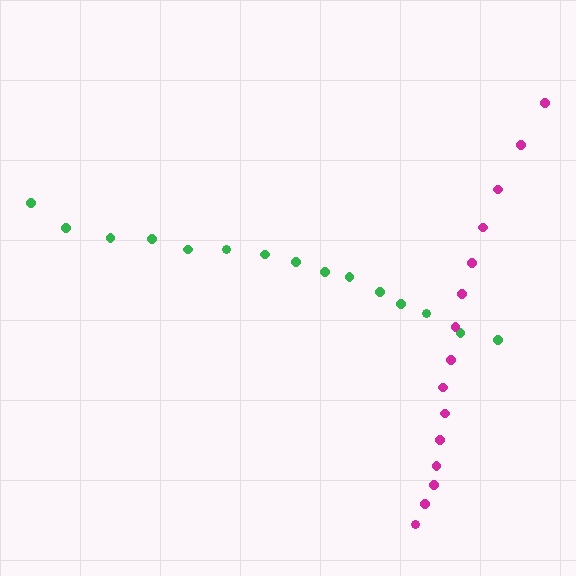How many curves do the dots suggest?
There are 2 distinct paths.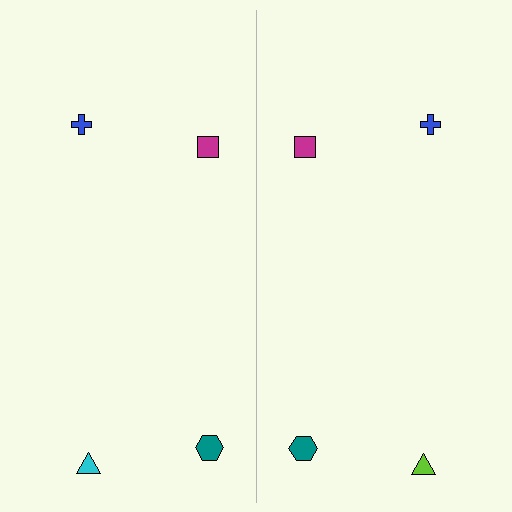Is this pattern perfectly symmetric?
No, the pattern is not perfectly symmetric. The lime triangle on the right side breaks the symmetry — its mirror counterpart is cyan.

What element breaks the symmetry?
The lime triangle on the right side breaks the symmetry — its mirror counterpart is cyan.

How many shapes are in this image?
There are 8 shapes in this image.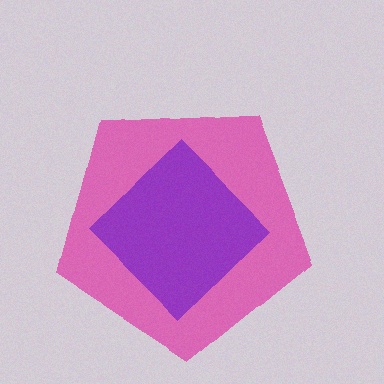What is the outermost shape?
The pink pentagon.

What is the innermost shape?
The purple diamond.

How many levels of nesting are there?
2.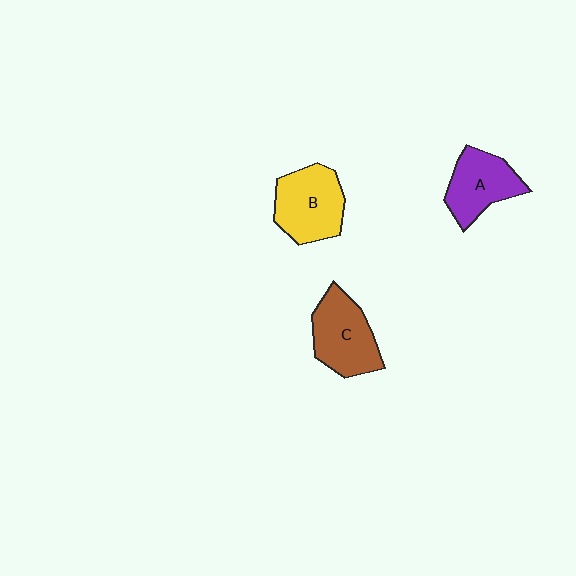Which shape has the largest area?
Shape B (yellow).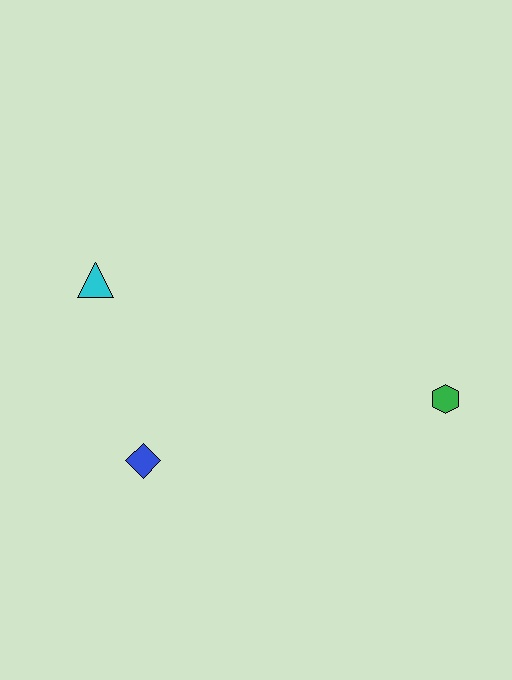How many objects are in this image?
There are 3 objects.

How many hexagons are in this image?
There is 1 hexagon.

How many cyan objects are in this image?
There is 1 cyan object.